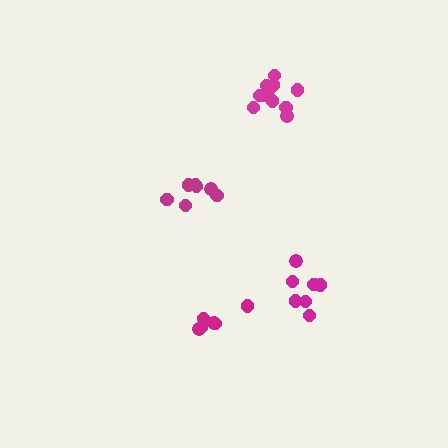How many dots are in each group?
Group 1: 7 dots, Group 2: 7 dots, Group 3: 11 dots, Group 4: 6 dots (31 total).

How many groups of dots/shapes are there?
There are 4 groups.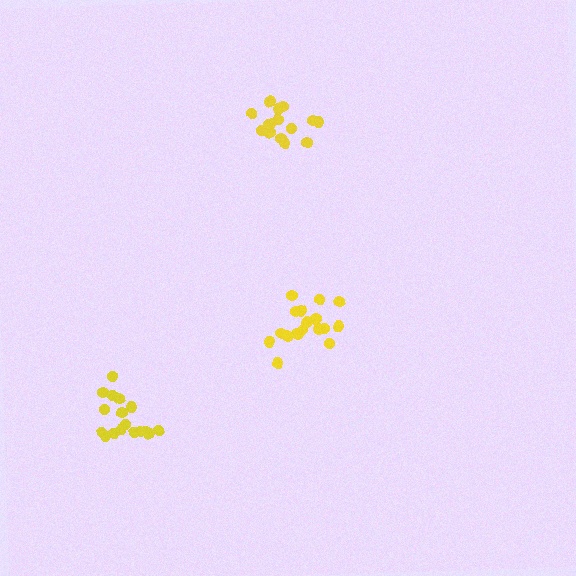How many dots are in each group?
Group 1: 15 dots, Group 2: 17 dots, Group 3: 18 dots (50 total).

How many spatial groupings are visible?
There are 3 spatial groupings.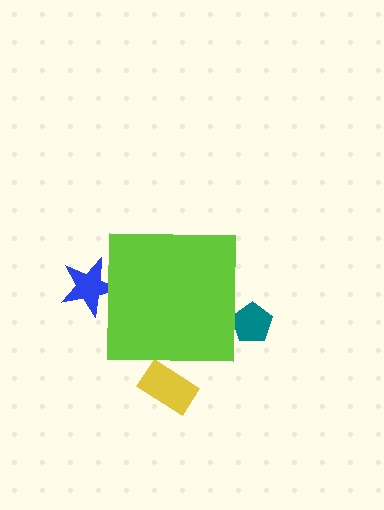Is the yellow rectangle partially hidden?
Yes, the yellow rectangle is partially hidden behind the lime square.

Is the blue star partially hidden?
Yes, the blue star is partially hidden behind the lime square.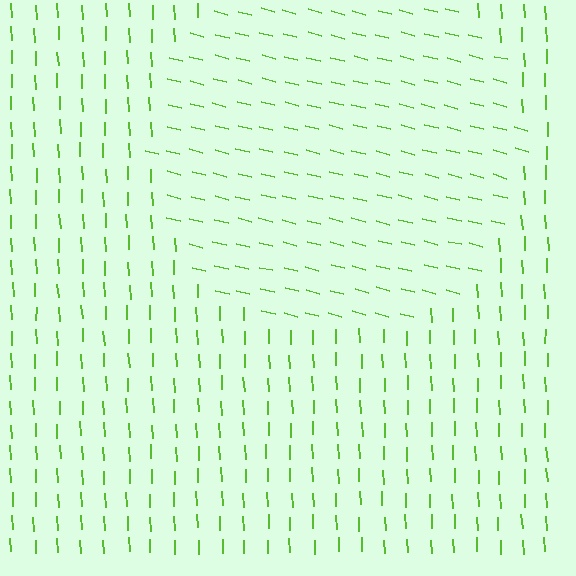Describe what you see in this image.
The image is filled with small lime line segments. A circle region in the image has lines oriented differently from the surrounding lines, creating a visible texture boundary.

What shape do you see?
I see a circle.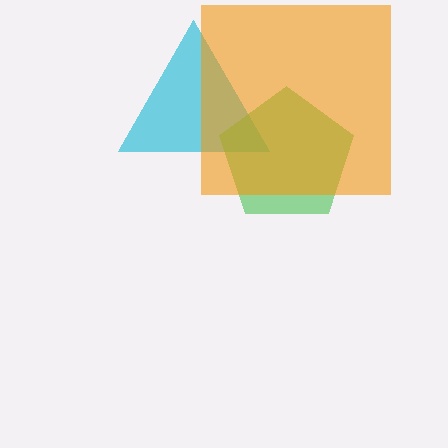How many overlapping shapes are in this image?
There are 3 overlapping shapes in the image.